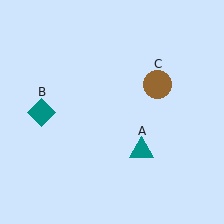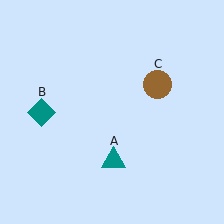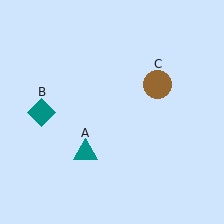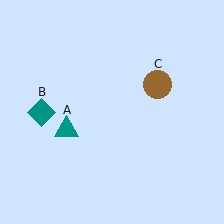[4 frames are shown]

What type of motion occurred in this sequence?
The teal triangle (object A) rotated clockwise around the center of the scene.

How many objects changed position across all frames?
1 object changed position: teal triangle (object A).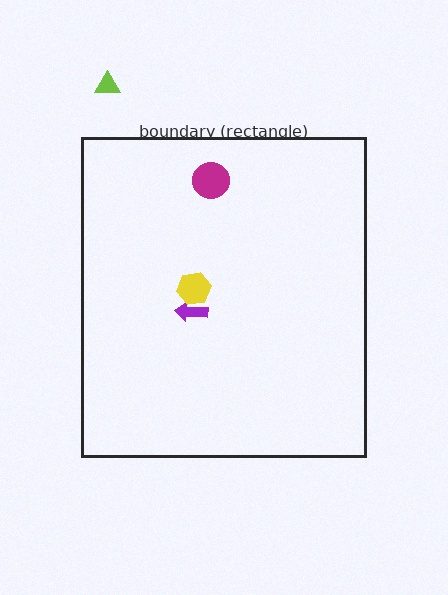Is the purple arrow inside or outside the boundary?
Inside.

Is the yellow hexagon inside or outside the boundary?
Inside.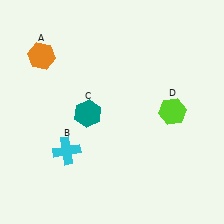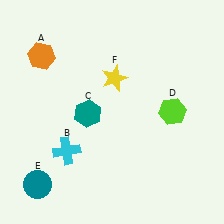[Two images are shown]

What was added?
A teal circle (E), a yellow star (F) were added in Image 2.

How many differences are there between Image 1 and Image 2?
There are 2 differences between the two images.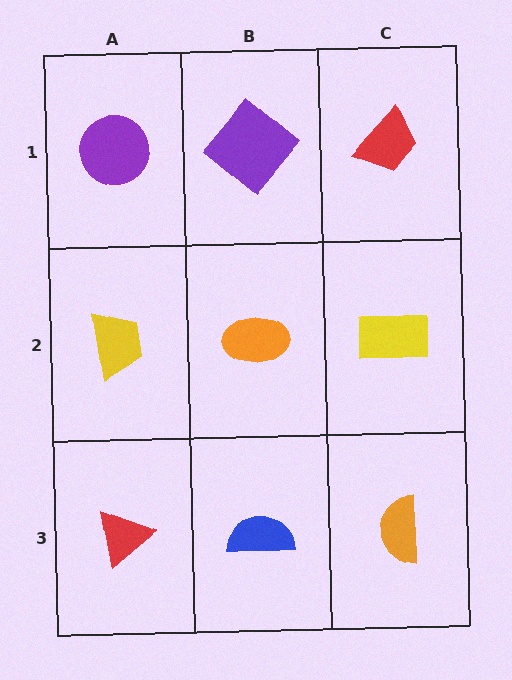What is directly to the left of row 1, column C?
A purple diamond.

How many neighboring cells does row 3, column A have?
2.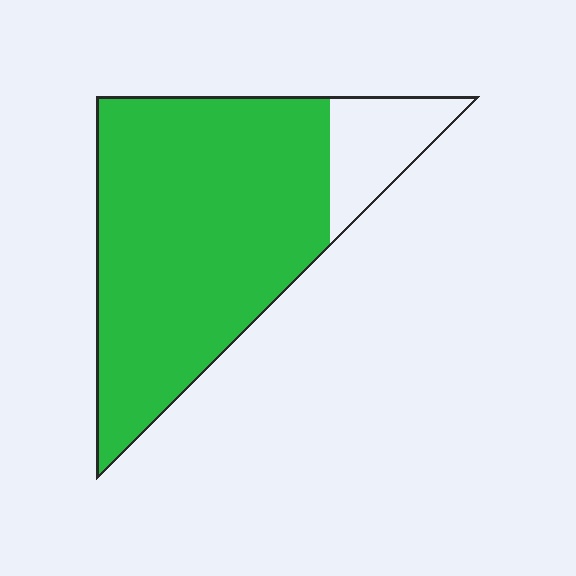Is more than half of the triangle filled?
Yes.